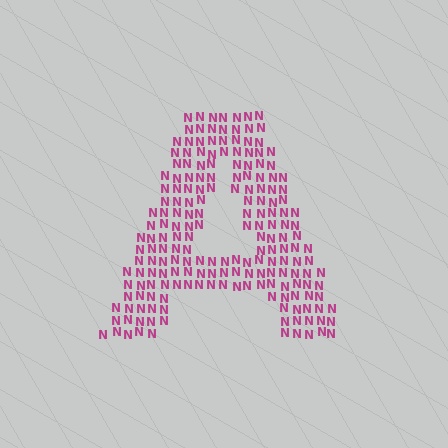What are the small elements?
The small elements are letter N's.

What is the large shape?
The large shape is the letter A.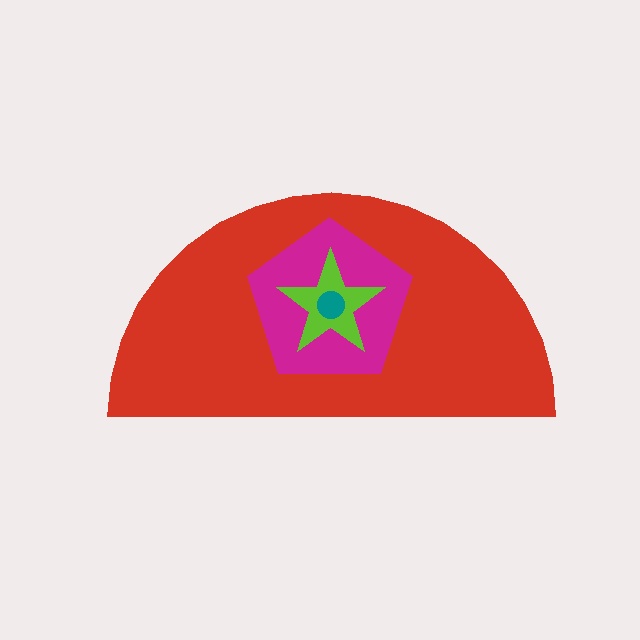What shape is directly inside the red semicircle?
The magenta pentagon.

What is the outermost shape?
The red semicircle.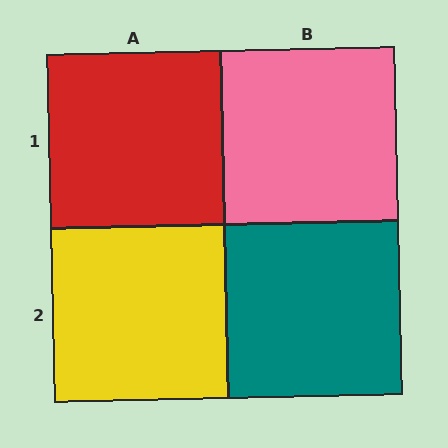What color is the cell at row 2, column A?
Yellow.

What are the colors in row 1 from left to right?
Red, pink.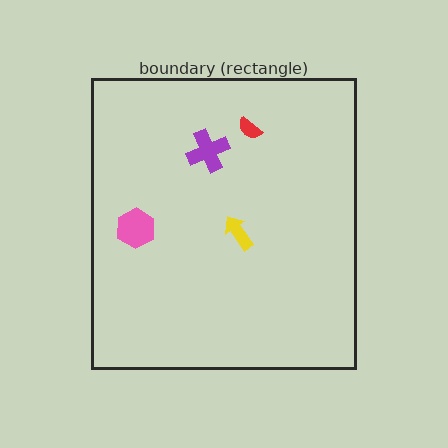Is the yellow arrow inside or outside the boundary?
Inside.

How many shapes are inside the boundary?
4 inside, 0 outside.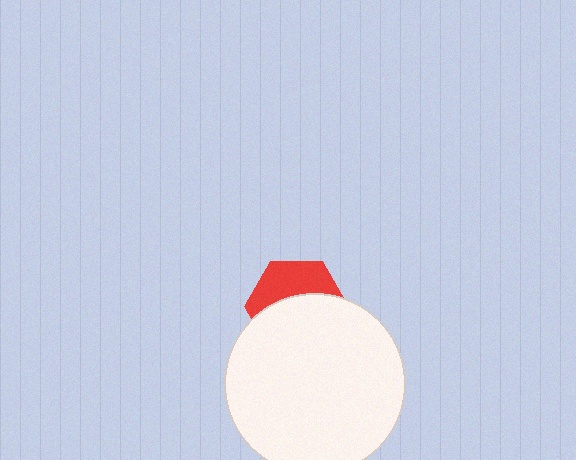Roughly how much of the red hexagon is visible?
A small part of it is visible (roughly 41%).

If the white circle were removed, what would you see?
You would see the complete red hexagon.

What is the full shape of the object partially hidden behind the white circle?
The partially hidden object is a red hexagon.